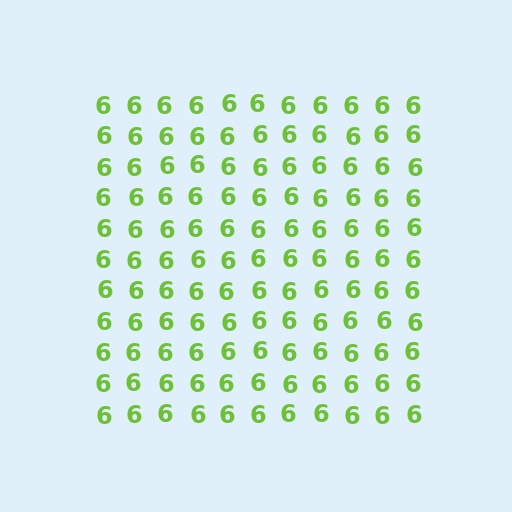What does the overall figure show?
The overall figure shows a square.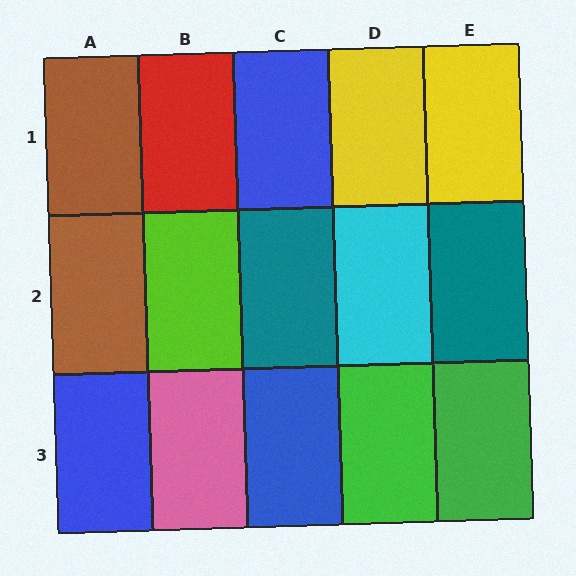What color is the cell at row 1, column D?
Yellow.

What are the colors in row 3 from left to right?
Blue, pink, blue, green, green.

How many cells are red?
1 cell is red.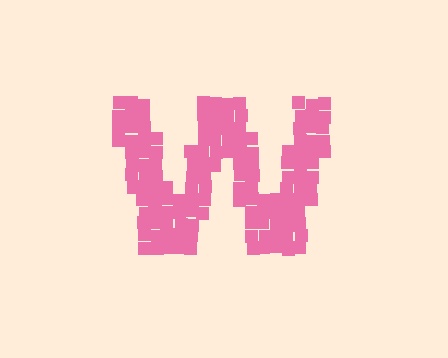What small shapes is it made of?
It is made of small squares.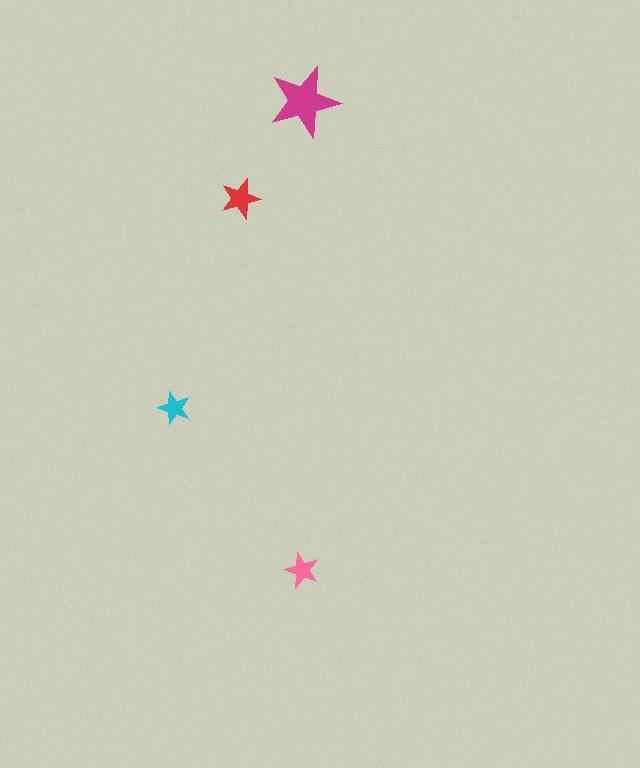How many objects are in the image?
There are 4 objects in the image.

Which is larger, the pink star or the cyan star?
The pink one.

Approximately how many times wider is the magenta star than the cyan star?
About 2 times wider.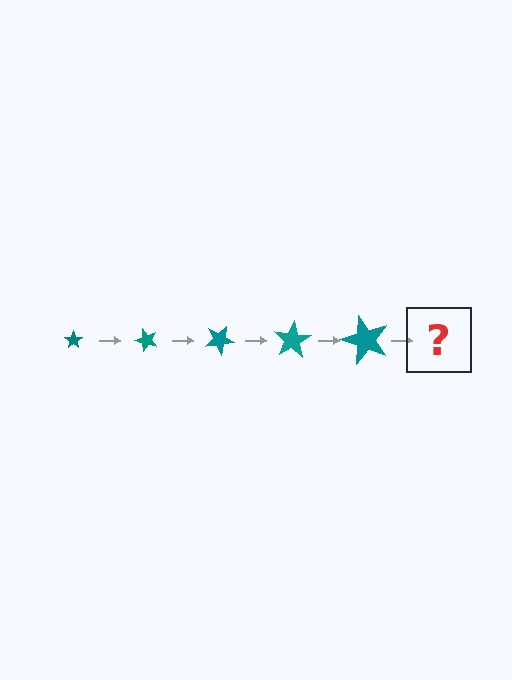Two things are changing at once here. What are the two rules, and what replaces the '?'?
The two rules are that the star grows larger each step and it rotates 50 degrees each step. The '?' should be a star, larger than the previous one and rotated 250 degrees from the start.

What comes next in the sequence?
The next element should be a star, larger than the previous one and rotated 250 degrees from the start.